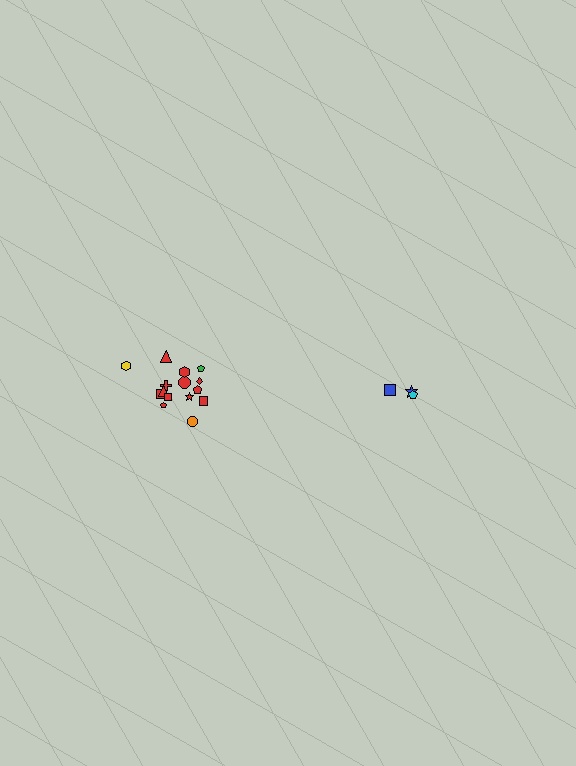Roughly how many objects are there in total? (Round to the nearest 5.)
Roughly 20 objects in total.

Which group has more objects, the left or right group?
The left group.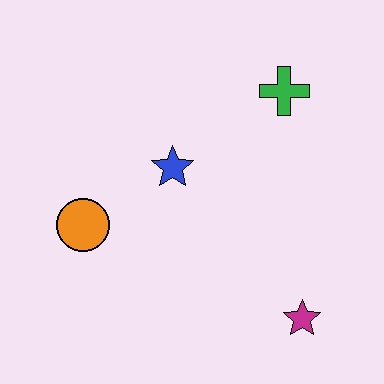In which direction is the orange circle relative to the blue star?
The orange circle is to the left of the blue star.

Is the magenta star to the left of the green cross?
No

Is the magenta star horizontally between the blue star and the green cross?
No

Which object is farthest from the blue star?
The magenta star is farthest from the blue star.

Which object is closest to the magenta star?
The blue star is closest to the magenta star.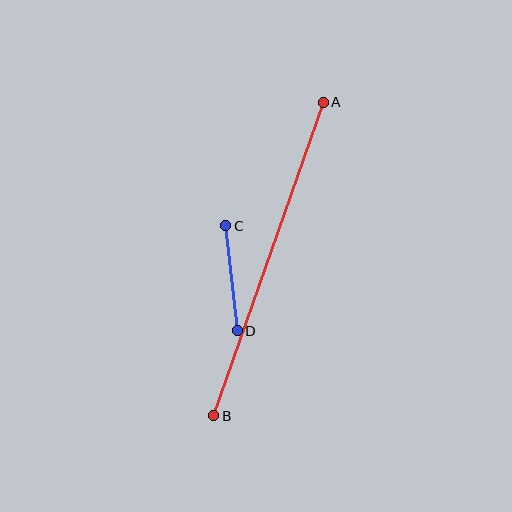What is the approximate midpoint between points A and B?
The midpoint is at approximately (268, 259) pixels.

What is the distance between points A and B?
The distance is approximately 332 pixels.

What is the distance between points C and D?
The distance is approximately 106 pixels.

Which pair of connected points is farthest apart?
Points A and B are farthest apart.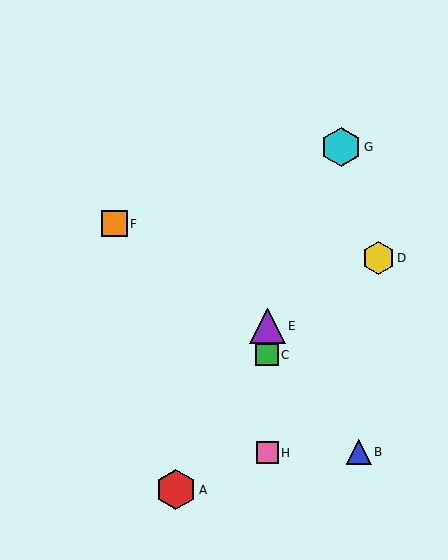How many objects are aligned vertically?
3 objects (C, E, H) are aligned vertically.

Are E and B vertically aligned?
No, E is at x≈267 and B is at x≈359.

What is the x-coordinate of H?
Object H is at x≈267.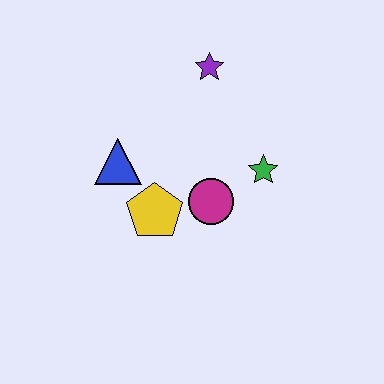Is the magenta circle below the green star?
Yes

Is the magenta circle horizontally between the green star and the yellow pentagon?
Yes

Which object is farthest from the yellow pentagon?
The purple star is farthest from the yellow pentagon.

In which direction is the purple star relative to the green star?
The purple star is above the green star.